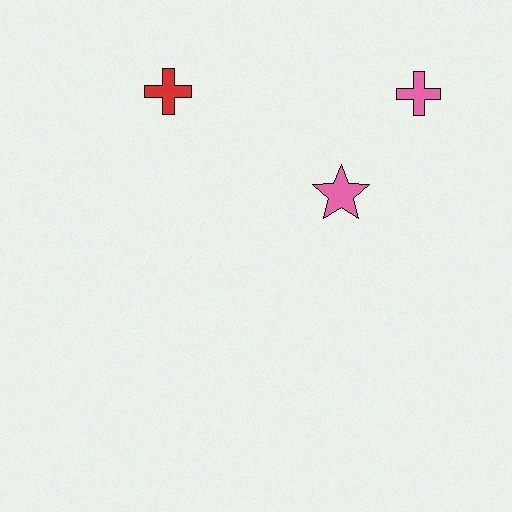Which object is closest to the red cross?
The pink star is closest to the red cross.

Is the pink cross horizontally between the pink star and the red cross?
No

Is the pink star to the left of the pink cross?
Yes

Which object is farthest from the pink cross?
The red cross is farthest from the pink cross.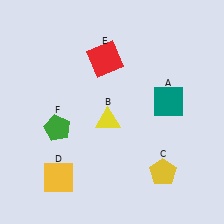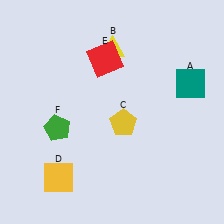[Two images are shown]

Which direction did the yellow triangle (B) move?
The yellow triangle (B) moved up.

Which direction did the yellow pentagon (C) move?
The yellow pentagon (C) moved up.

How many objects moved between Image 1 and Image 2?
3 objects moved between the two images.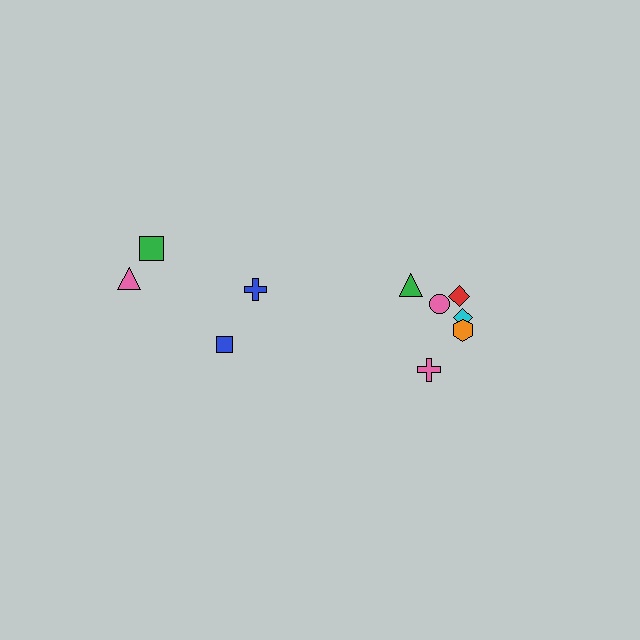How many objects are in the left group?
There are 4 objects.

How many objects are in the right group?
There are 6 objects.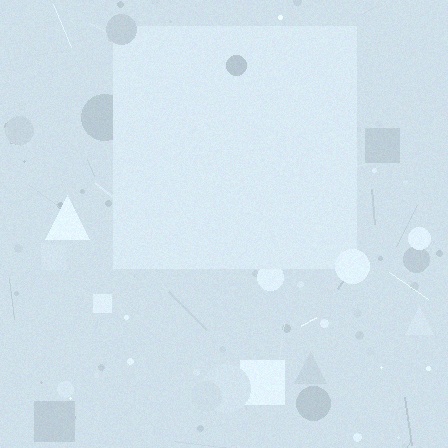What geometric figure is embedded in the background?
A square is embedded in the background.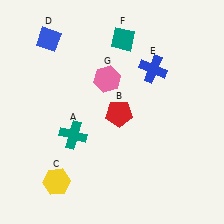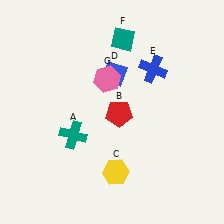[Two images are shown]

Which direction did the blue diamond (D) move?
The blue diamond (D) moved right.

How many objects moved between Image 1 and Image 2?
2 objects moved between the two images.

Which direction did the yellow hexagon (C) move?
The yellow hexagon (C) moved right.